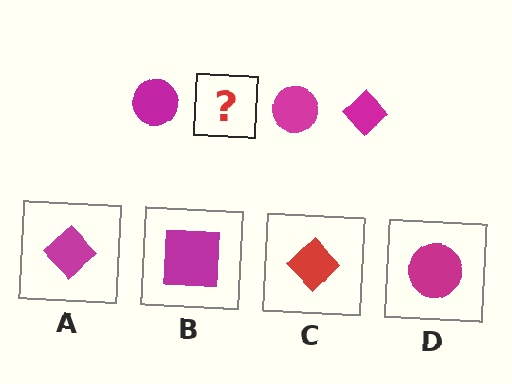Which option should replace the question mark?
Option A.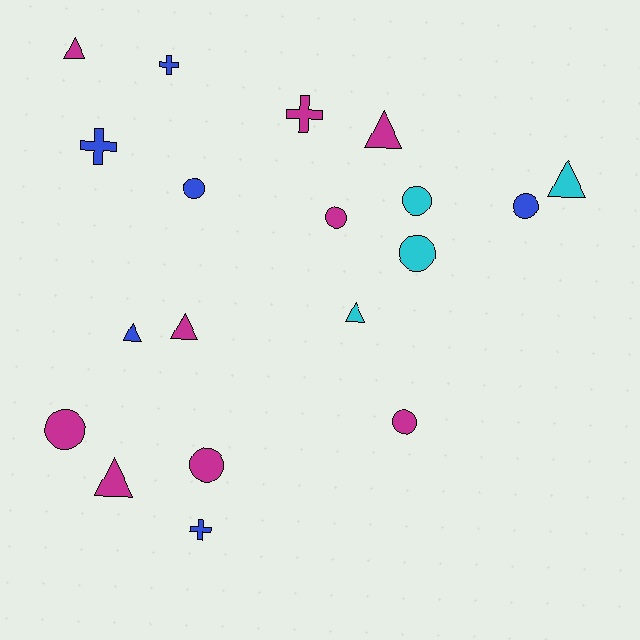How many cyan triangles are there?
There are 2 cyan triangles.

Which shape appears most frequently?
Circle, with 8 objects.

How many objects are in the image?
There are 19 objects.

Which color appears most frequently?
Magenta, with 9 objects.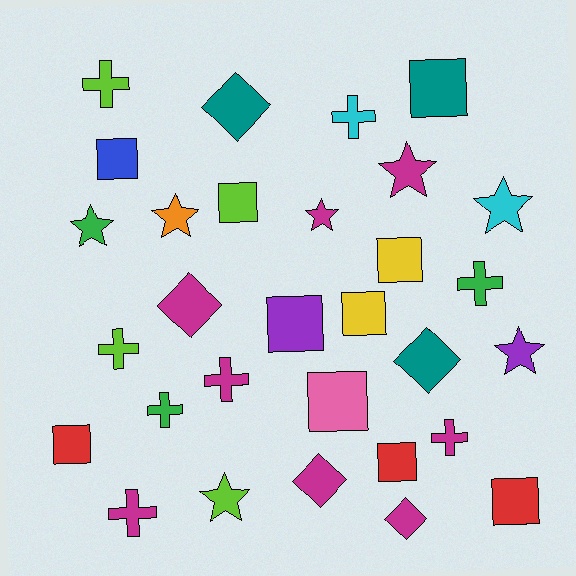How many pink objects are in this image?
There is 1 pink object.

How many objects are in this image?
There are 30 objects.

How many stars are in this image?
There are 7 stars.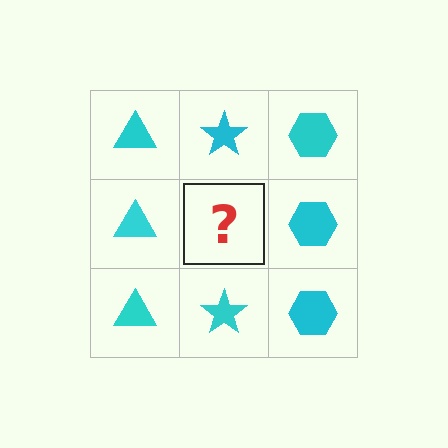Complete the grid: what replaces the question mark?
The question mark should be replaced with a cyan star.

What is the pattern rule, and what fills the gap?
The rule is that each column has a consistent shape. The gap should be filled with a cyan star.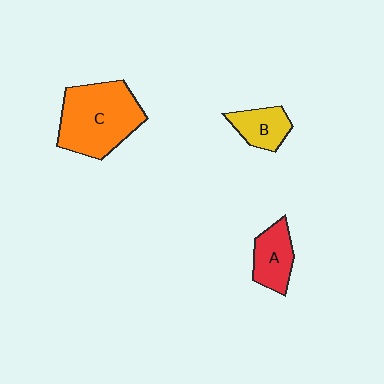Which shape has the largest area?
Shape C (orange).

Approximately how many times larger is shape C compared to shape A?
Approximately 2.2 times.